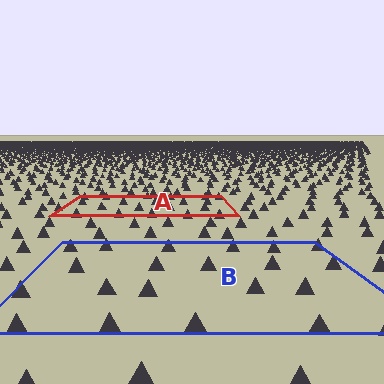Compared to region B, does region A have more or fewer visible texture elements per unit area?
Region A has more texture elements per unit area — they are packed more densely because it is farther away.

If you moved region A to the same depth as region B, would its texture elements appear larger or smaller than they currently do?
They would appear larger. At a closer depth, the same texture elements are projected at a bigger on-screen size.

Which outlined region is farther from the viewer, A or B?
Region A is farther from the viewer — the texture elements inside it appear smaller and more densely packed.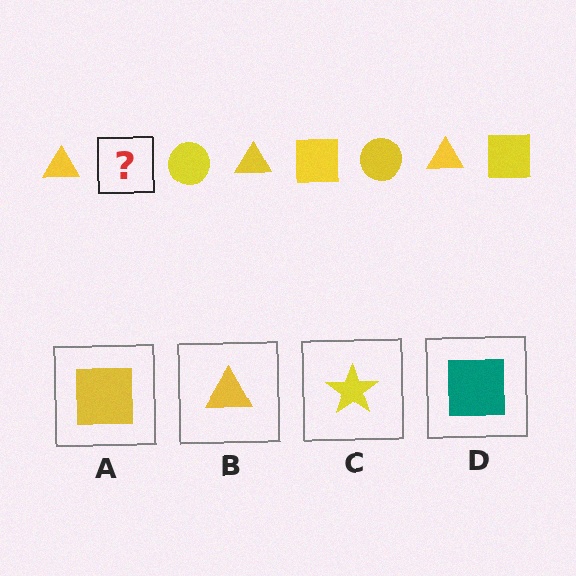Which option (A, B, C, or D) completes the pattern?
A.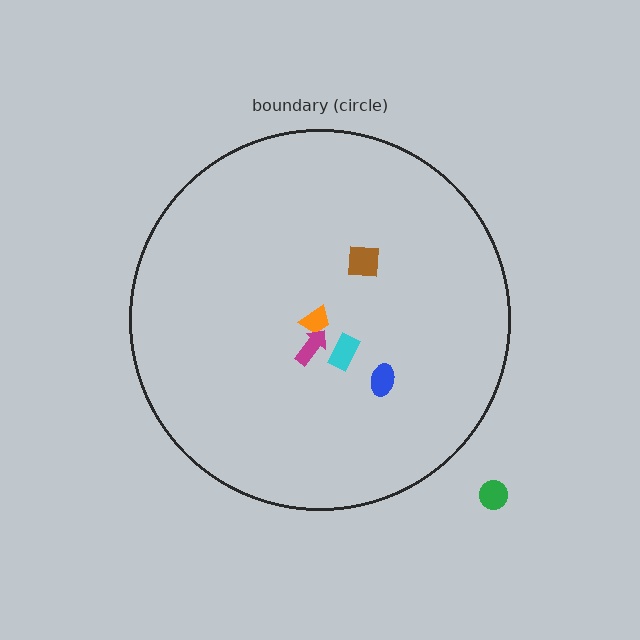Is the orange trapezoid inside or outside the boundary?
Inside.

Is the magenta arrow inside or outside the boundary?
Inside.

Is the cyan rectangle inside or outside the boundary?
Inside.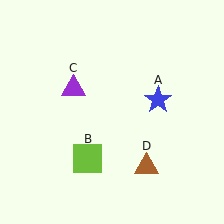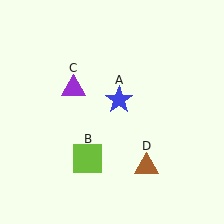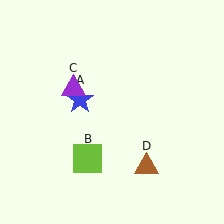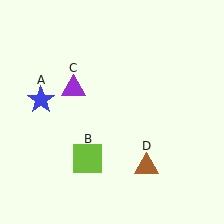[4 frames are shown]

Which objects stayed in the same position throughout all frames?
Lime square (object B) and purple triangle (object C) and brown triangle (object D) remained stationary.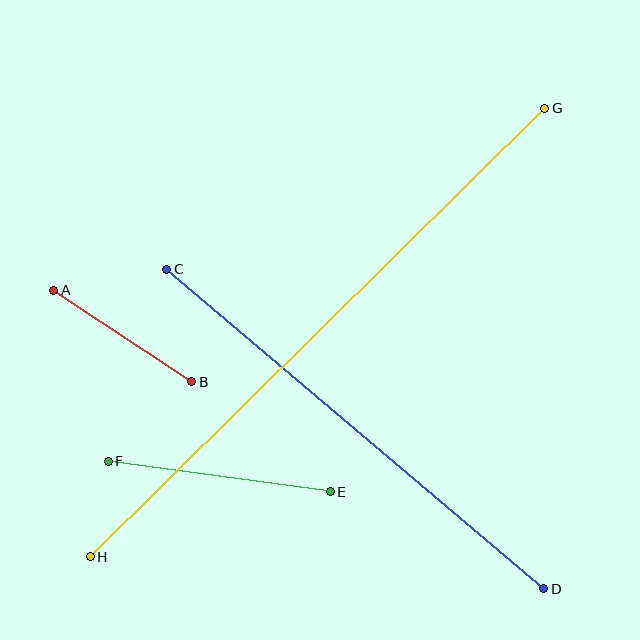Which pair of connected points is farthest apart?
Points G and H are farthest apart.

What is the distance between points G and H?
The distance is approximately 639 pixels.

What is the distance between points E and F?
The distance is approximately 224 pixels.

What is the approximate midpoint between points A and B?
The midpoint is at approximately (123, 336) pixels.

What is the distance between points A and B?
The distance is approximately 166 pixels.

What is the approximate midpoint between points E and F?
The midpoint is at approximately (219, 477) pixels.